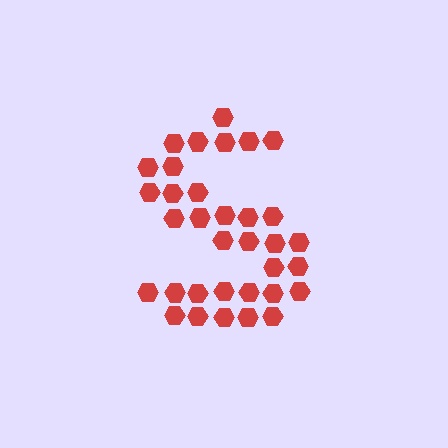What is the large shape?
The large shape is the letter S.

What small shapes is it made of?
It is made of small hexagons.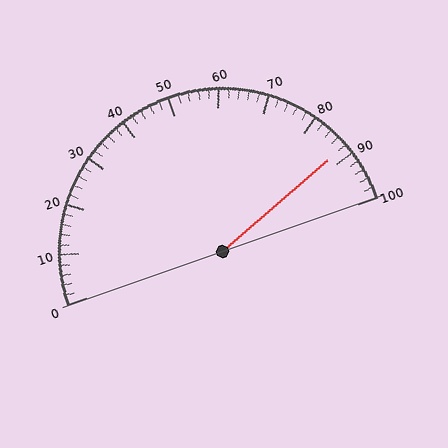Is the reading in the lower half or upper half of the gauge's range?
The reading is in the upper half of the range (0 to 100).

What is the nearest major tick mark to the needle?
The nearest major tick mark is 90.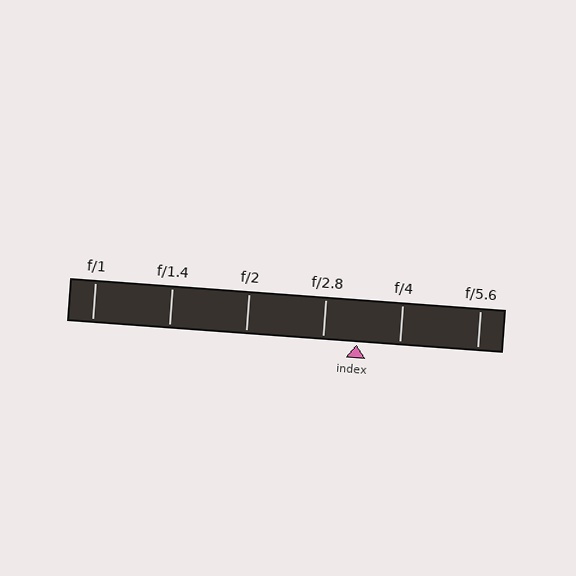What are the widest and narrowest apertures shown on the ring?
The widest aperture shown is f/1 and the narrowest is f/5.6.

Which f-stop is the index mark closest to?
The index mark is closest to f/2.8.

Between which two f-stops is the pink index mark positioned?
The index mark is between f/2.8 and f/4.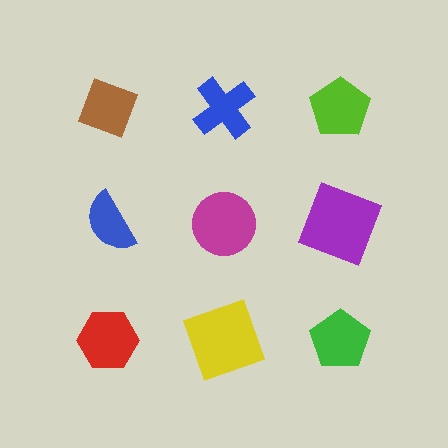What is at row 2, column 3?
A purple square.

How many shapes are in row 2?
3 shapes.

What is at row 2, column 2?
A magenta circle.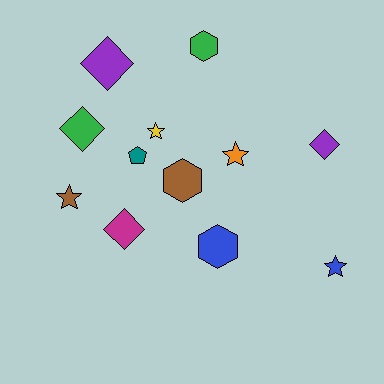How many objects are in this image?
There are 12 objects.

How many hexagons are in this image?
There are 3 hexagons.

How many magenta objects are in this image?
There is 1 magenta object.